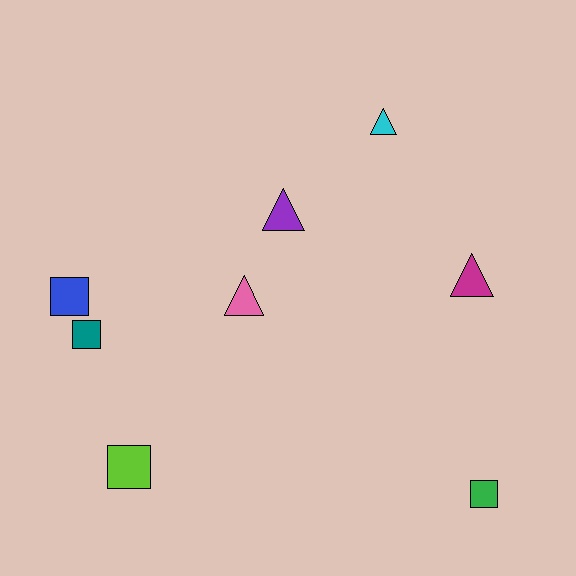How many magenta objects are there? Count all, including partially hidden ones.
There is 1 magenta object.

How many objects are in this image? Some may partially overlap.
There are 8 objects.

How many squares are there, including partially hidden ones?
There are 4 squares.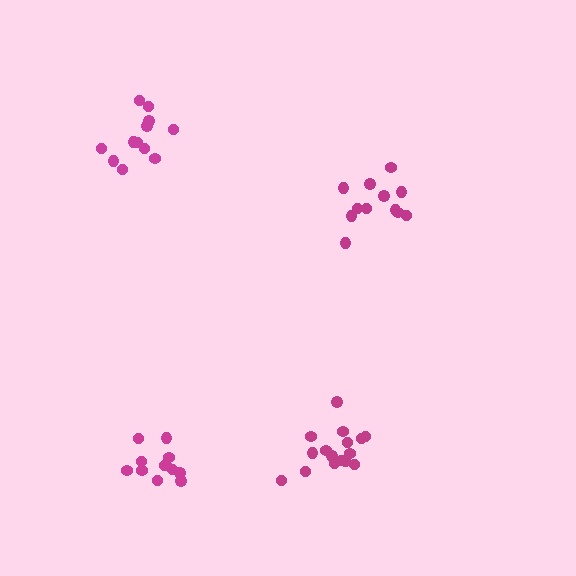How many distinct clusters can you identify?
There are 4 distinct clusters.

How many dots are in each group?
Group 1: 12 dots, Group 2: 12 dots, Group 3: 12 dots, Group 4: 16 dots (52 total).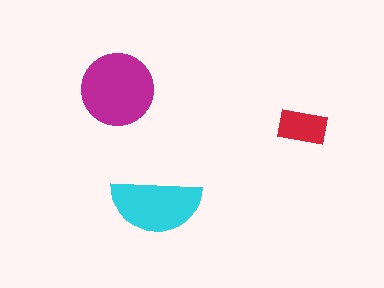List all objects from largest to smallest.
The magenta circle, the cyan semicircle, the red rectangle.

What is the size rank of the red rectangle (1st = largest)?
3rd.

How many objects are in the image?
There are 3 objects in the image.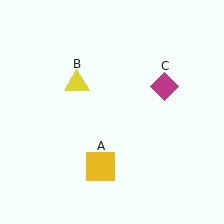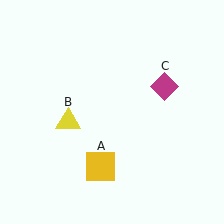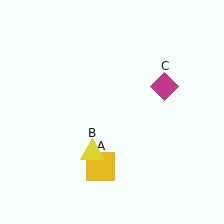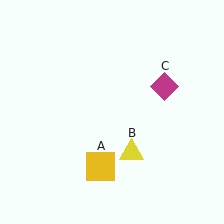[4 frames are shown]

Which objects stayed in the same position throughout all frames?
Yellow square (object A) and magenta diamond (object C) remained stationary.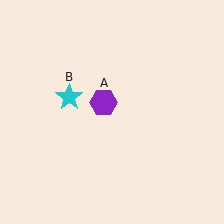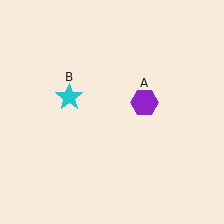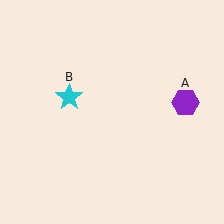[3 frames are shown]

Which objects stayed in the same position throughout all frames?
Cyan star (object B) remained stationary.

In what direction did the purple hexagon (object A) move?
The purple hexagon (object A) moved right.